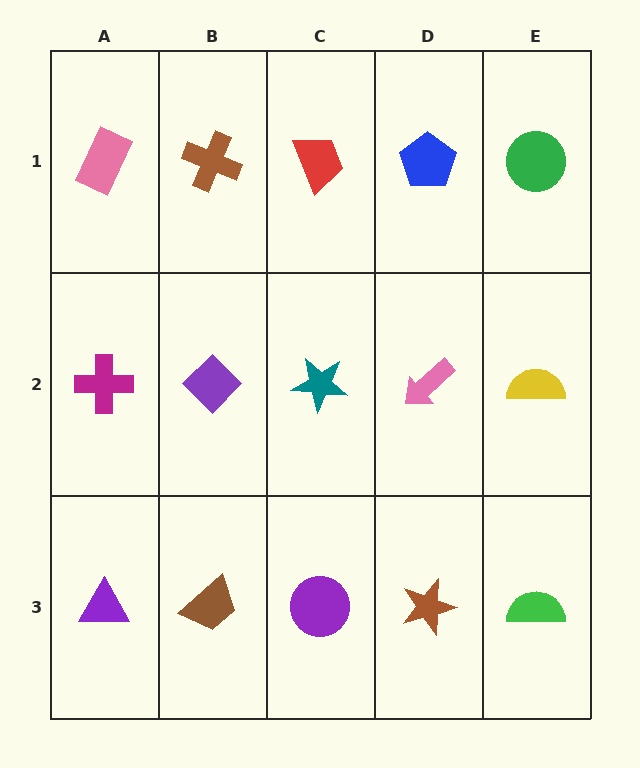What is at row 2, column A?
A magenta cross.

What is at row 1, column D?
A blue pentagon.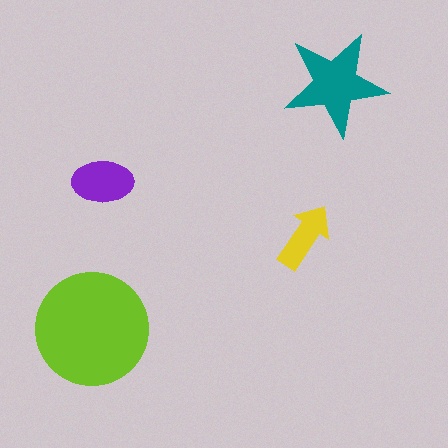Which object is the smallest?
The yellow arrow.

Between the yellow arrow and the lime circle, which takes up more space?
The lime circle.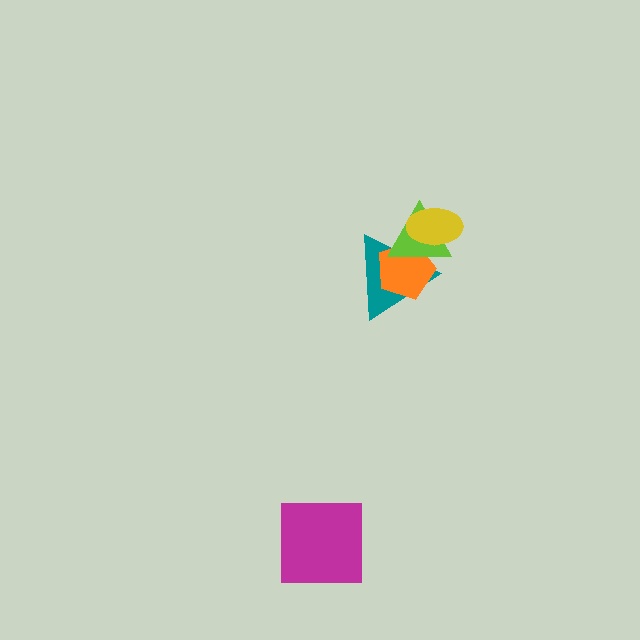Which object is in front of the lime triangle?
The yellow ellipse is in front of the lime triangle.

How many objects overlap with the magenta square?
0 objects overlap with the magenta square.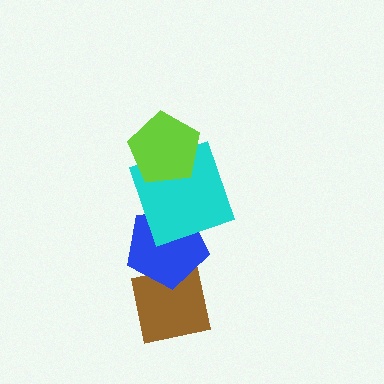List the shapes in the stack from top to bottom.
From top to bottom: the lime pentagon, the cyan square, the blue pentagon, the brown square.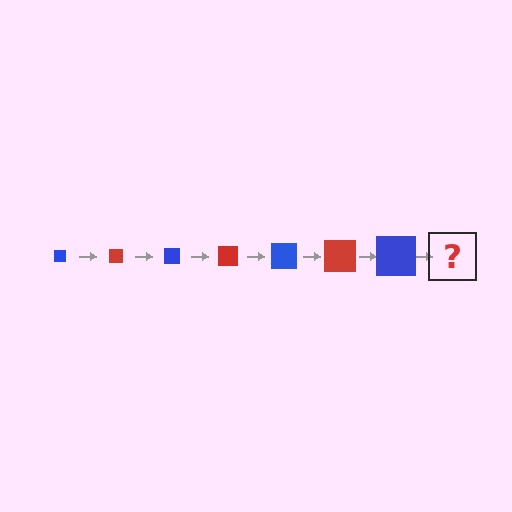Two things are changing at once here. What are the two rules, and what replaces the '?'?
The two rules are that the square grows larger each step and the color cycles through blue and red. The '?' should be a red square, larger than the previous one.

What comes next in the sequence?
The next element should be a red square, larger than the previous one.